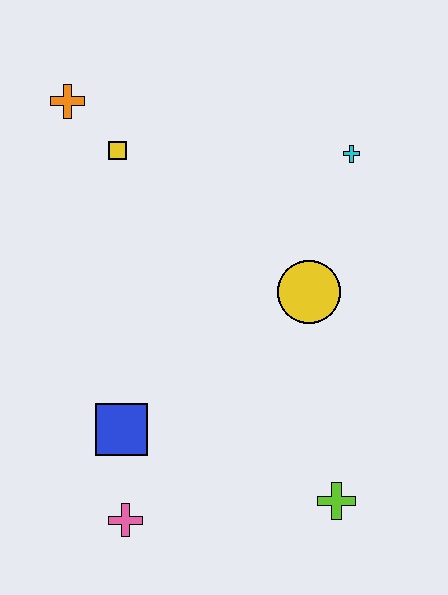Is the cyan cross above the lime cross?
Yes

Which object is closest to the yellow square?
The orange cross is closest to the yellow square.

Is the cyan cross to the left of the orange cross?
No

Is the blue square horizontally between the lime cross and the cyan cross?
No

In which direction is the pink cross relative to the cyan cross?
The pink cross is below the cyan cross.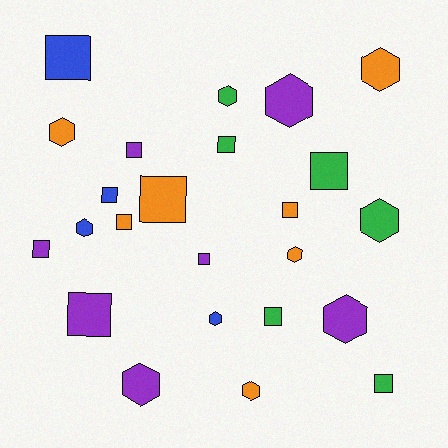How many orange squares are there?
There are 3 orange squares.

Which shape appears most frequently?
Square, with 13 objects.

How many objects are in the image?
There are 24 objects.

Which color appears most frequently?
Purple, with 7 objects.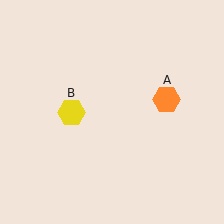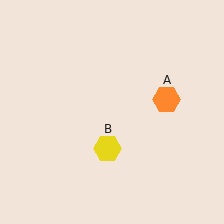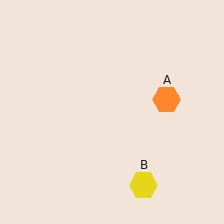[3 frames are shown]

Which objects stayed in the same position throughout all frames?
Orange hexagon (object A) remained stationary.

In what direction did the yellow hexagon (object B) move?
The yellow hexagon (object B) moved down and to the right.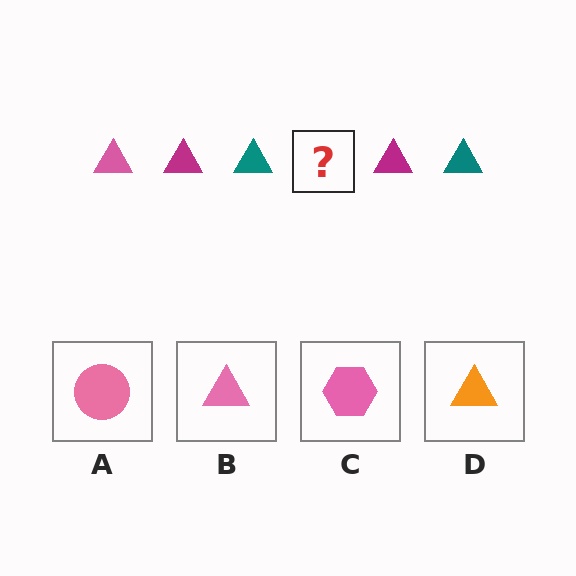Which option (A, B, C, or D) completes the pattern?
B.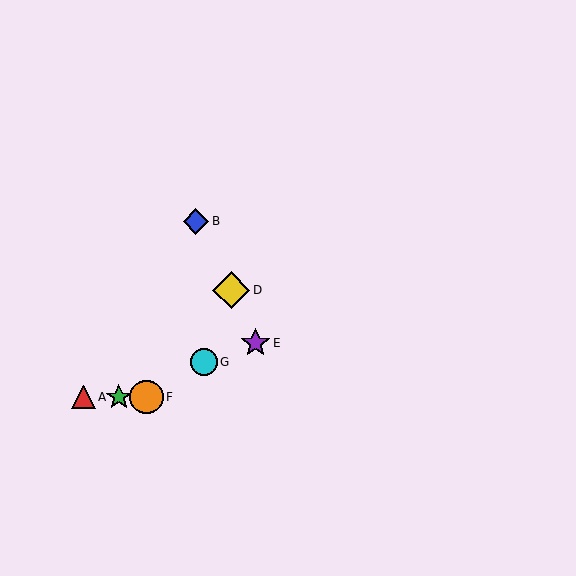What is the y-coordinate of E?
Object E is at y≈343.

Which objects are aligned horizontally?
Objects A, C, F are aligned horizontally.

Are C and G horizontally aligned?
No, C is at y≈397 and G is at y≈362.